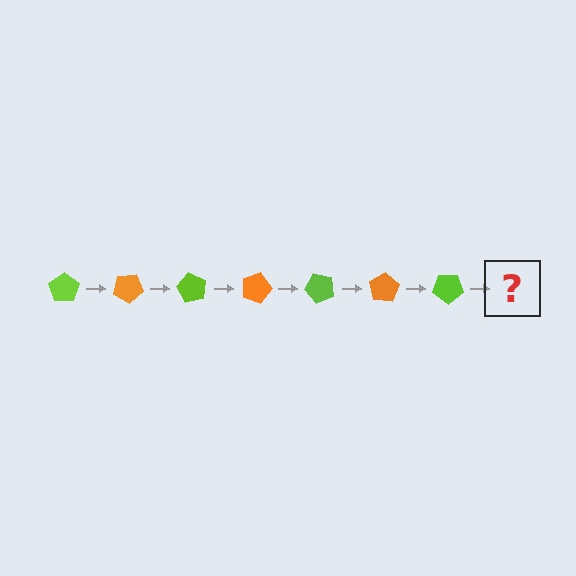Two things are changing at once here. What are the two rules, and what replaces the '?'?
The two rules are that it rotates 30 degrees each step and the color cycles through lime and orange. The '?' should be an orange pentagon, rotated 210 degrees from the start.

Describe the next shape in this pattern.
It should be an orange pentagon, rotated 210 degrees from the start.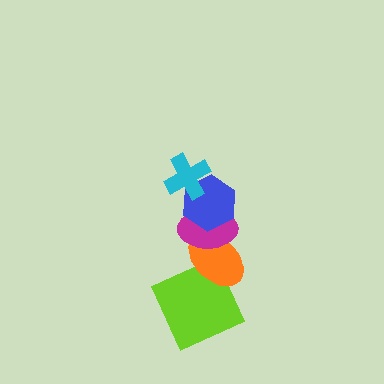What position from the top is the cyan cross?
The cyan cross is 1st from the top.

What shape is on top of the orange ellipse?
The magenta ellipse is on top of the orange ellipse.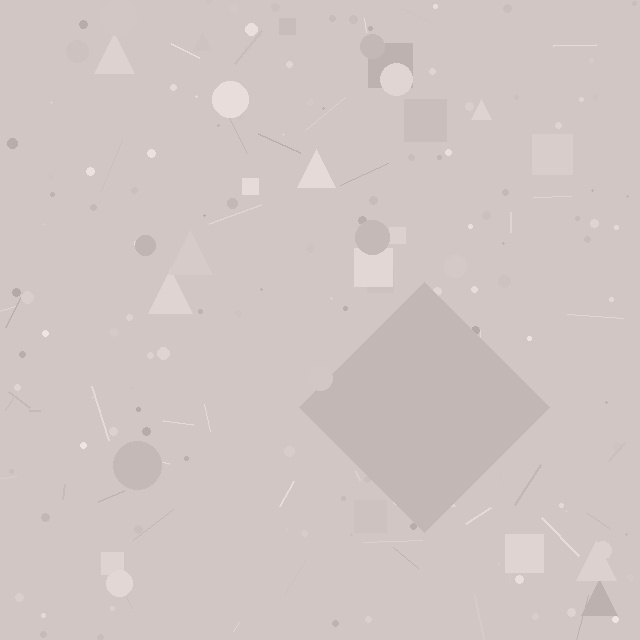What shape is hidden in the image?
A diamond is hidden in the image.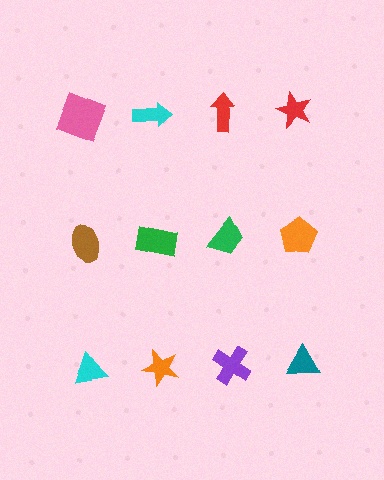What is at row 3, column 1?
A cyan triangle.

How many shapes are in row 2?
4 shapes.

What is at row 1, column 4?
A red star.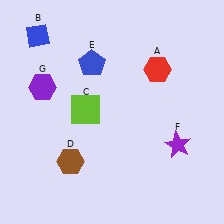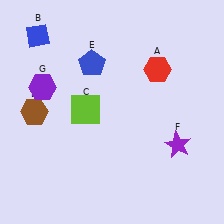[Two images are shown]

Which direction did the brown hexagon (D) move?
The brown hexagon (D) moved up.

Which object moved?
The brown hexagon (D) moved up.